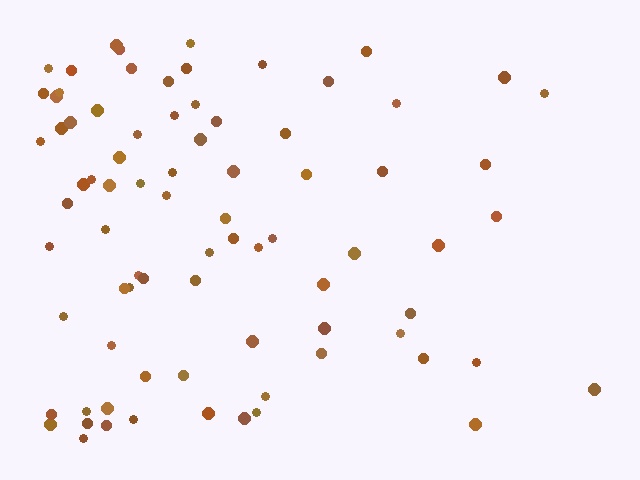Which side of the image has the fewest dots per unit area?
The right.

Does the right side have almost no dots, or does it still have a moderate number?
Still a moderate number, just noticeably fewer than the left.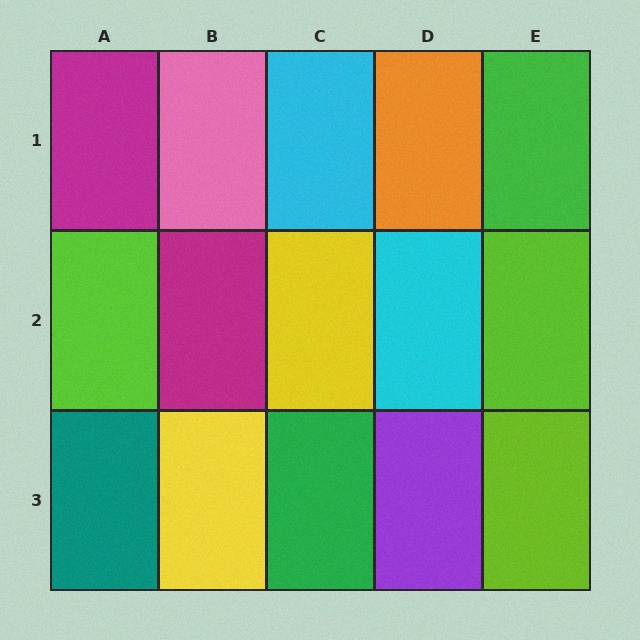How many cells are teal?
1 cell is teal.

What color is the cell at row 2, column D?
Cyan.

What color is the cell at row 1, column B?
Pink.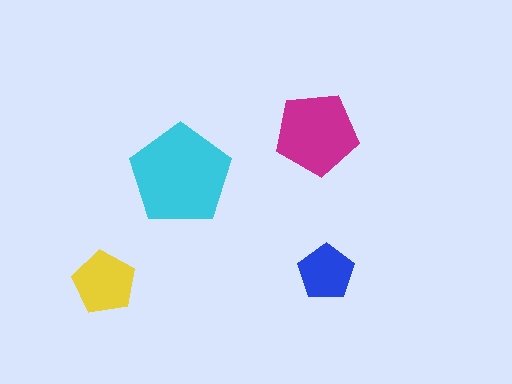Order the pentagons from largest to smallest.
the cyan one, the magenta one, the yellow one, the blue one.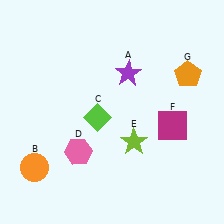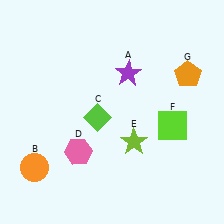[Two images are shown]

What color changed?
The square (F) changed from magenta in Image 1 to lime in Image 2.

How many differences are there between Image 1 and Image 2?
There is 1 difference between the two images.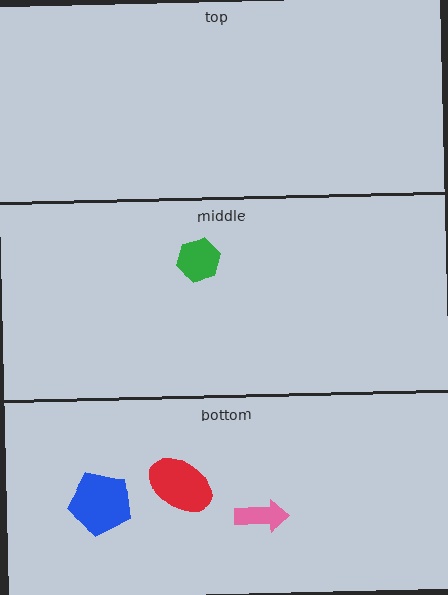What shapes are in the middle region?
The green hexagon.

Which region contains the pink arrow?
The bottom region.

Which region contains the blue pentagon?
The bottom region.